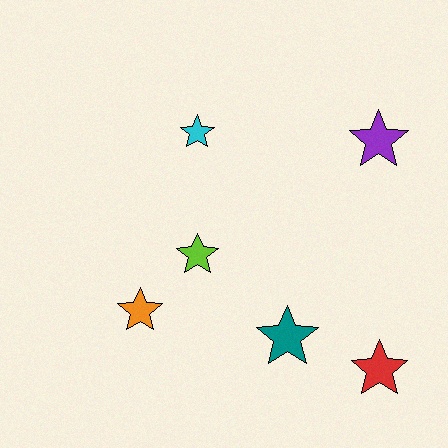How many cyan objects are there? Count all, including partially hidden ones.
There is 1 cyan object.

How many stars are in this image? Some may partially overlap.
There are 6 stars.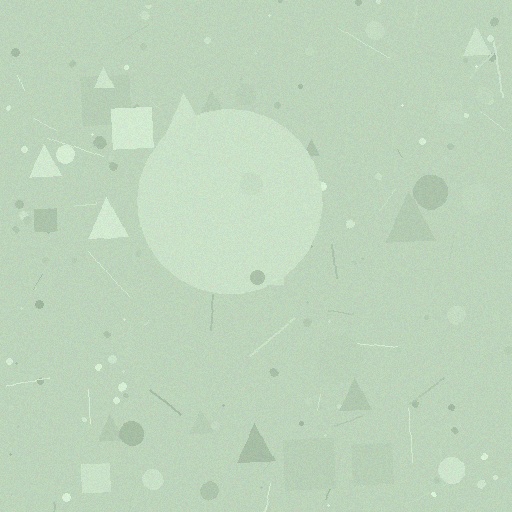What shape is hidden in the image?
A circle is hidden in the image.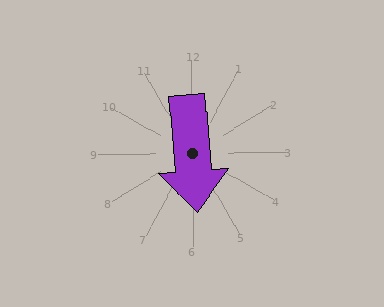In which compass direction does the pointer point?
South.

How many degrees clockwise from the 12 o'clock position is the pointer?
Approximately 176 degrees.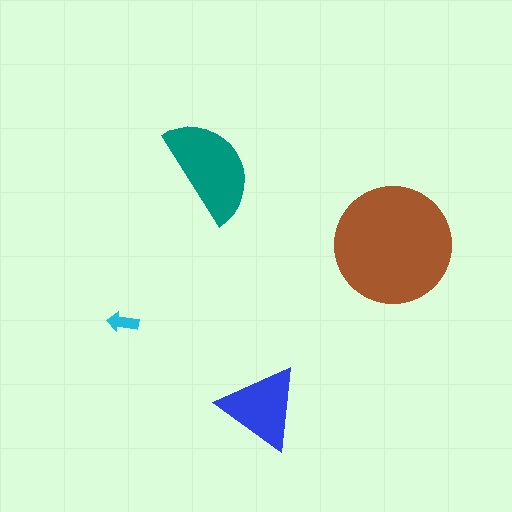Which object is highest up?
The teal semicircle is topmost.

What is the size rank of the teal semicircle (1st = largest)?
2nd.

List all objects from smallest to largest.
The cyan arrow, the blue triangle, the teal semicircle, the brown circle.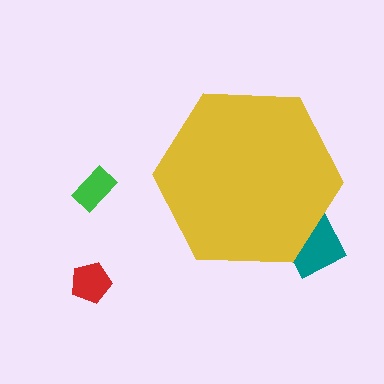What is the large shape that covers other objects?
A yellow hexagon.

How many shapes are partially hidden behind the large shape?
1 shape is partially hidden.